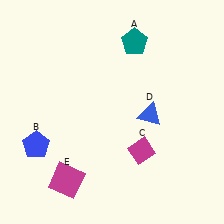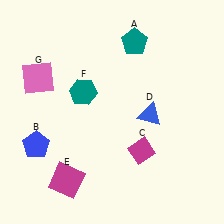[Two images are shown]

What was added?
A teal hexagon (F), a pink square (G) were added in Image 2.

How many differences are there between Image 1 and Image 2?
There are 2 differences between the two images.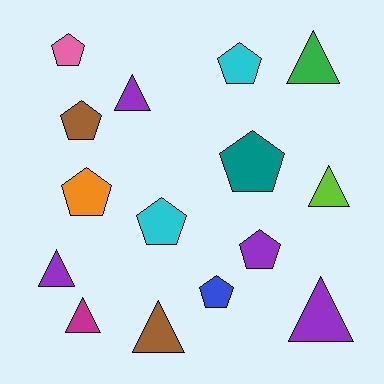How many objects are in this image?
There are 15 objects.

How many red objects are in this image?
There are no red objects.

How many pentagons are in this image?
There are 8 pentagons.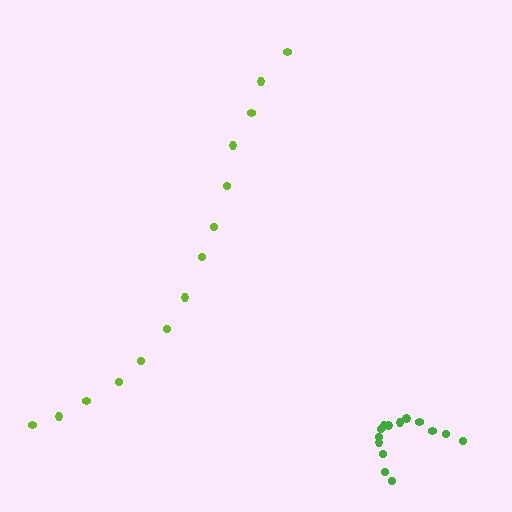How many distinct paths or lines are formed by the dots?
There are 2 distinct paths.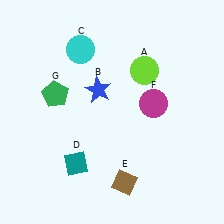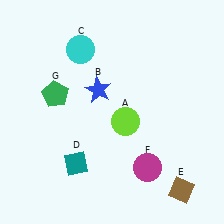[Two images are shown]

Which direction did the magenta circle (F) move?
The magenta circle (F) moved down.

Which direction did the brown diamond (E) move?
The brown diamond (E) moved right.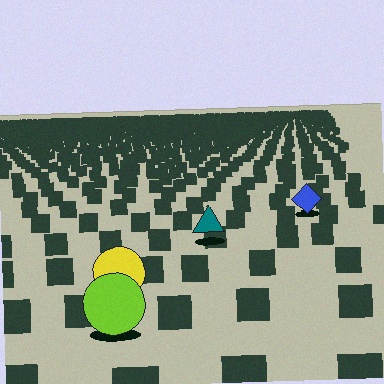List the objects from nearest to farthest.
From nearest to farthest: the lime circle, the yellow circle, the teal triangle, the blue diamond.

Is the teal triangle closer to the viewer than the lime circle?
No. The lime circle is closer — you can tell from the texture gradient: the ground texture is coarser near it.